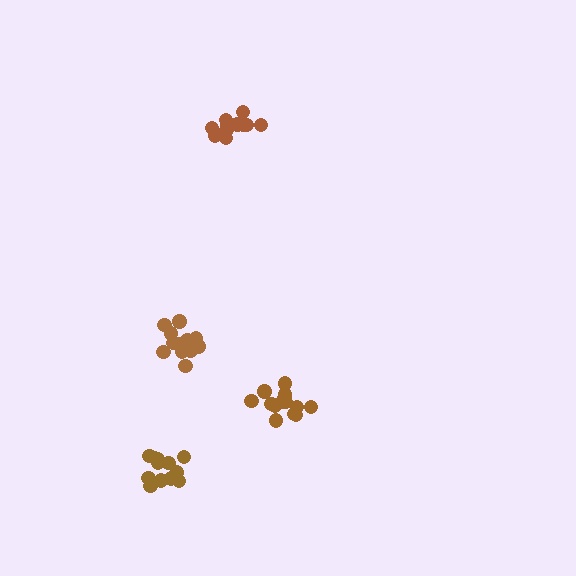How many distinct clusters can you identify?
There are 4 distinct clusters.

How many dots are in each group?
Group 1: 14 dots, Group 2: 12 dots, Group 3: 12 dots, Group 4: 13 dots (51 total).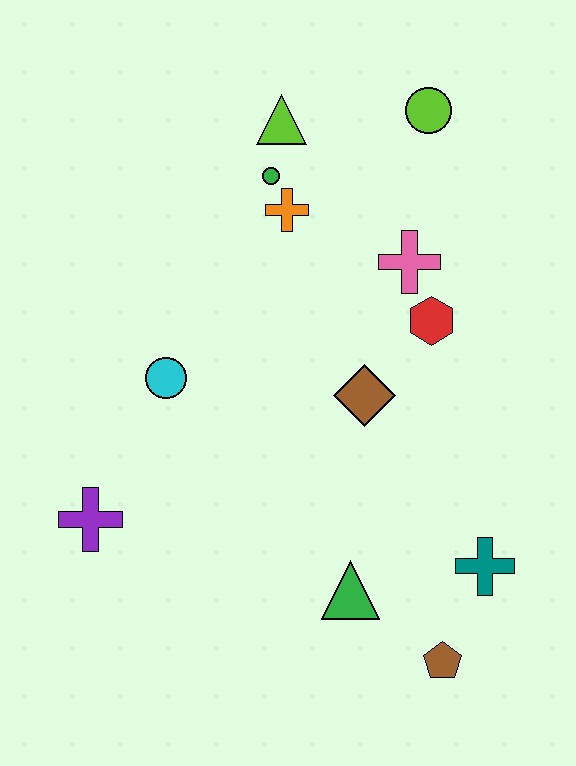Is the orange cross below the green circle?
Yes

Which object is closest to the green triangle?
The brown pentagon is closest to the green triangle.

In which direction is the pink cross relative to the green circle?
The pink cross is to the right of the green circle.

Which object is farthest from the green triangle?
The lime circle is farthest from the green triangle.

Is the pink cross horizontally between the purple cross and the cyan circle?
No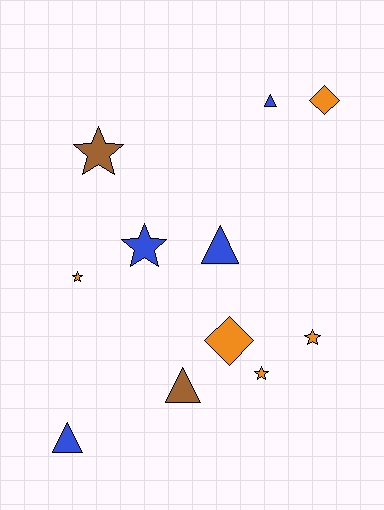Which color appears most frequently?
Orange, with 5 objects.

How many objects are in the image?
There are 11 objects.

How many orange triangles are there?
There are no orange triangles.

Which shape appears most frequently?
Star, with 5 objects.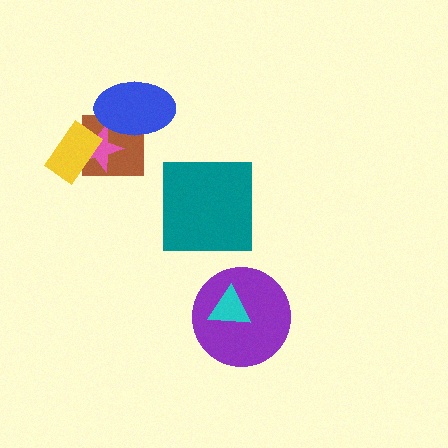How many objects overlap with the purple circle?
1 object overlaps with the purple circle.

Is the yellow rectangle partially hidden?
No, no other shape covers it.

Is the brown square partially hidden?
Yes, it is partially covered by another shape.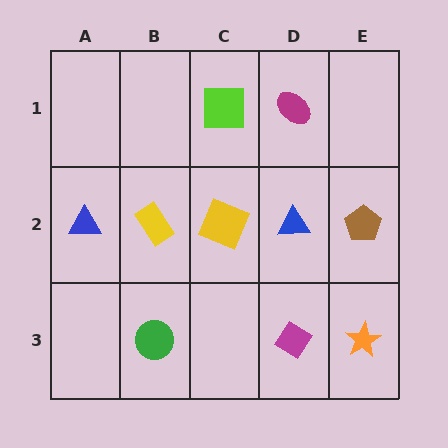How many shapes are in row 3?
3 shapes.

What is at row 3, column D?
A magenta diamond.